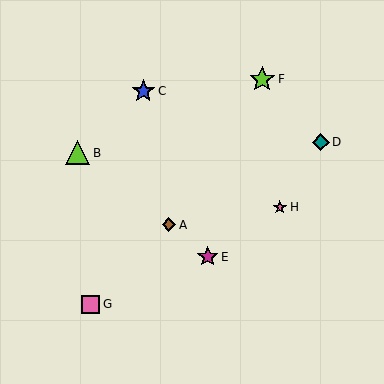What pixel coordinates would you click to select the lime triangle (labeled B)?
Click at (78, 153) to select the lime triangle B.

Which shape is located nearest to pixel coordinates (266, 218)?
The pink star (labeled H) at (280, 207) is nearest to that location.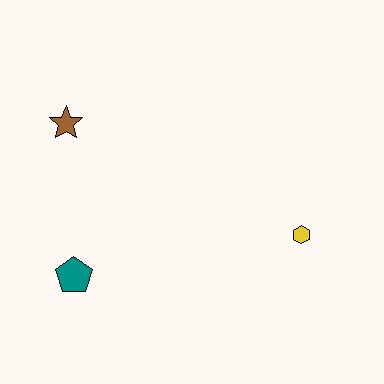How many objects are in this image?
There are 3 objects.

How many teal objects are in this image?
There is 1 teal object.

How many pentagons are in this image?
There is 1 pentagon.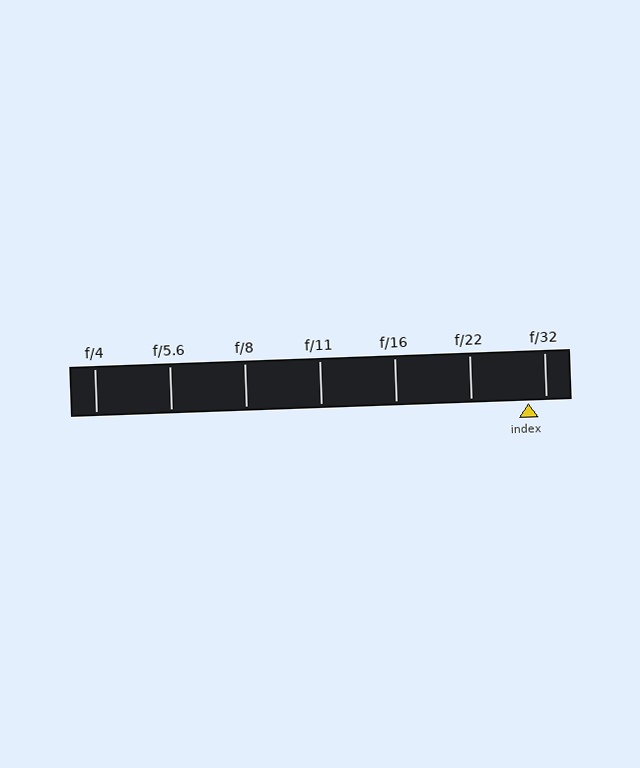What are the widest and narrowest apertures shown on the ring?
The widest aperture shown is f/4 and the narrowest is f/32.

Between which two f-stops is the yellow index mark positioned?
The index mark is between f/22 and f/32.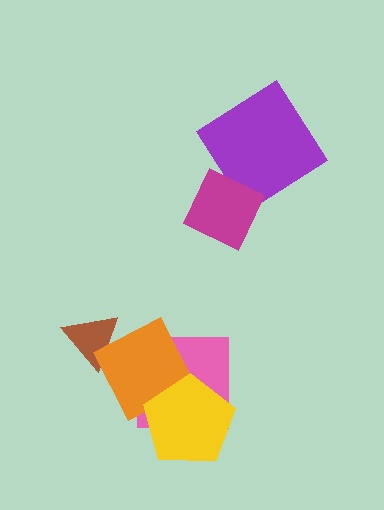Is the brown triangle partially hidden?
Yes, it is partially covered by another shape.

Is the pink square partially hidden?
Yes, it is partially covered by another shape.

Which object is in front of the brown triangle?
The orange square is in front of the brown triangle.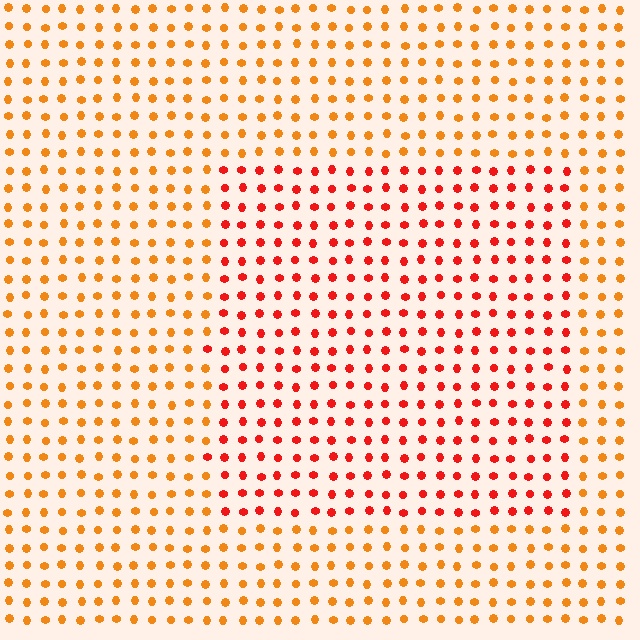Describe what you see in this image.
The image is filled with small orange elements in a uniform arrangement. A rectangle-shaped region is visible where the elements are tinted to a slightly different hue, forming a subtle color boundary.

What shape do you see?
I see a rectangle.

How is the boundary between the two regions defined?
The boundary is defined purely by a slight shift in hue (about 32 degrees). Spacing, size, and orientation are identical on both sides.